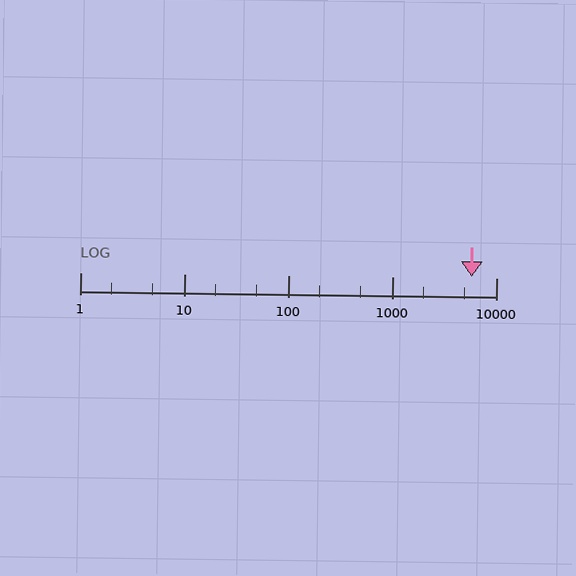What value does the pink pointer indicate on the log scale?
The pointer indicates approximately 5800.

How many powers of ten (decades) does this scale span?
The scale spans 4 decades, from 1 to 10000.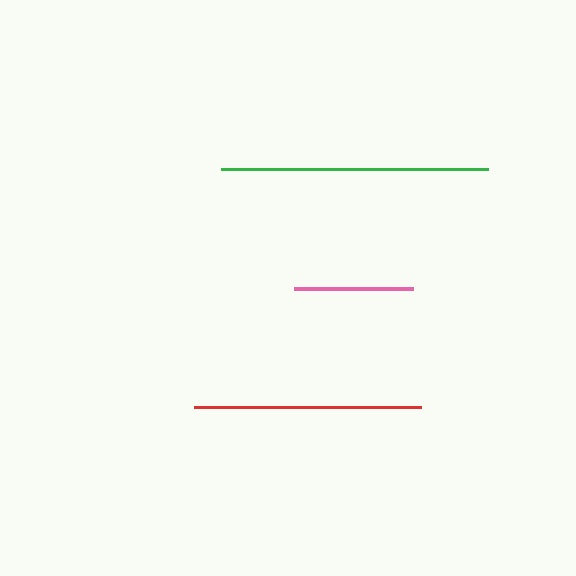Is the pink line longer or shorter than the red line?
The red line is longer than the pink line.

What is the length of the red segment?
The red segment is approximately 227 pixels long.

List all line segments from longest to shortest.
From longest to shortest: green, red, pink.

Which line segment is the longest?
The green line is the longest at approximately 266 pixels.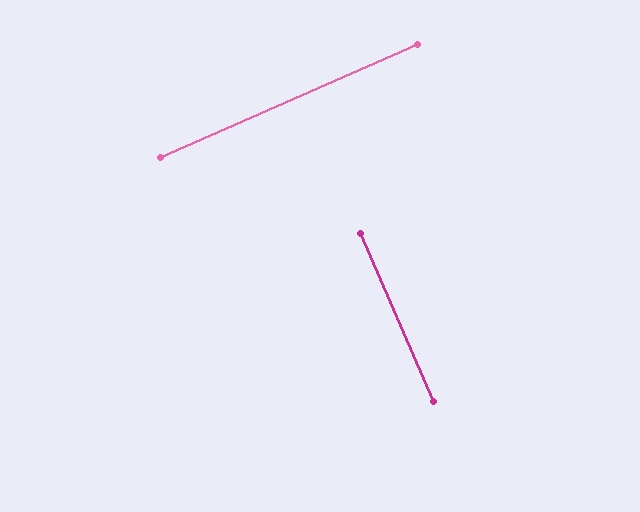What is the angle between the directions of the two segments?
Approximately 90 degrees.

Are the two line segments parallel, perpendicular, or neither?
Perpendicular — they meet at approximately 90°.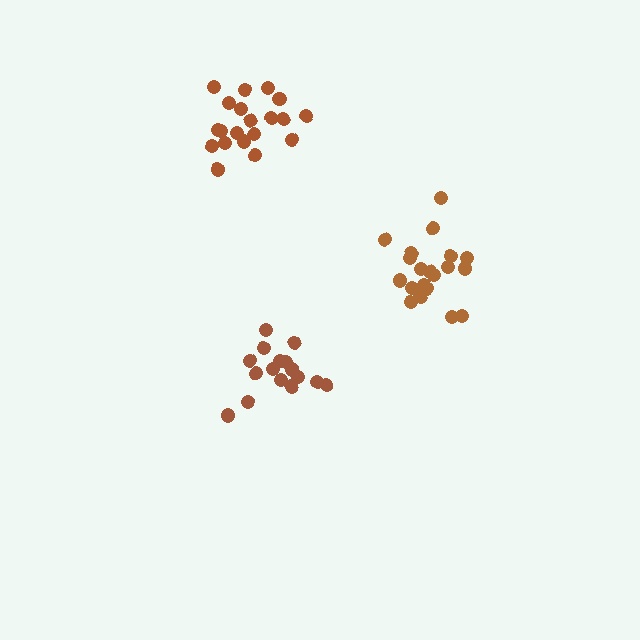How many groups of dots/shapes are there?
There are 3 groups.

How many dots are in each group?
Group 1: 20 dots, Group 2: 16 dots, Group 3: 21 dots (57 total).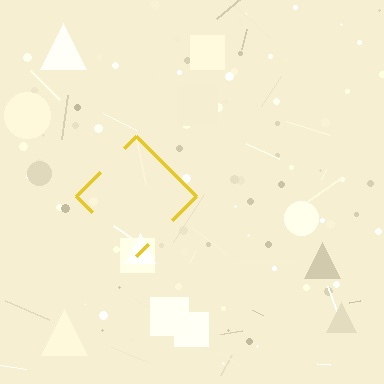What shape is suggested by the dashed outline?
The dashed outline suggests a diamond.